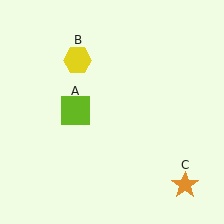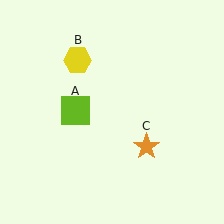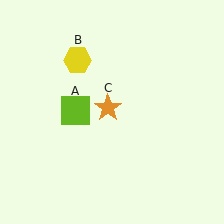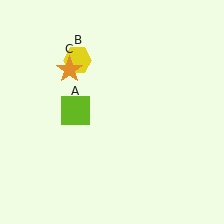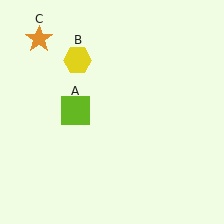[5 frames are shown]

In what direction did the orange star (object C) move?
The orange star (object C) moved up and to the left.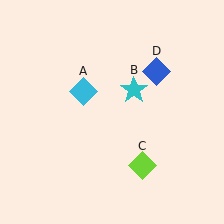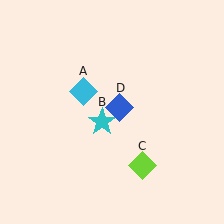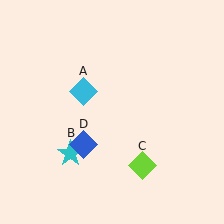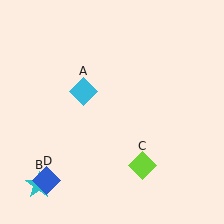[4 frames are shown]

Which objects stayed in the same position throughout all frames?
Cyan diamond (object A) and lime diamond (object C) remained stationary.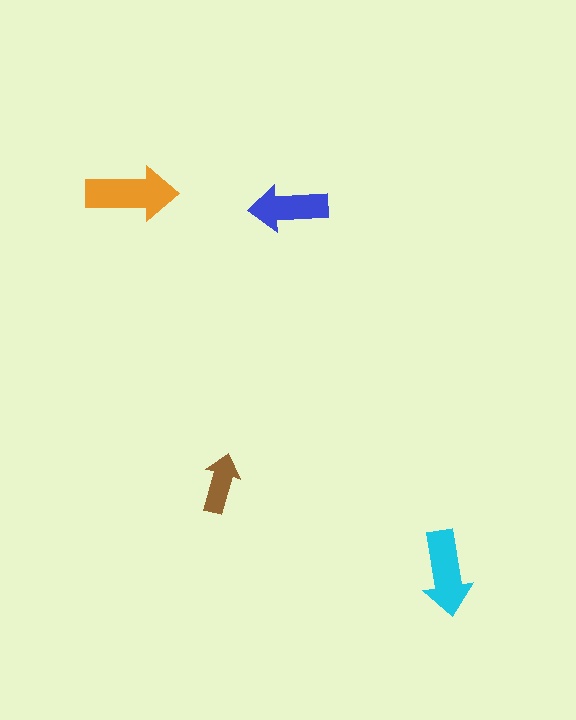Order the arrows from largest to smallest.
the orange one, the cyan one, the blue one, the brown one.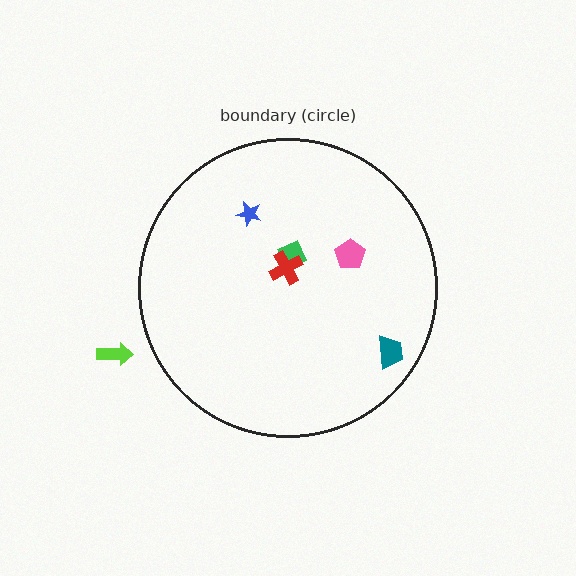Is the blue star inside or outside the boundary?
Inside.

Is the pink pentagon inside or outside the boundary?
Inside.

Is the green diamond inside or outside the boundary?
Inside.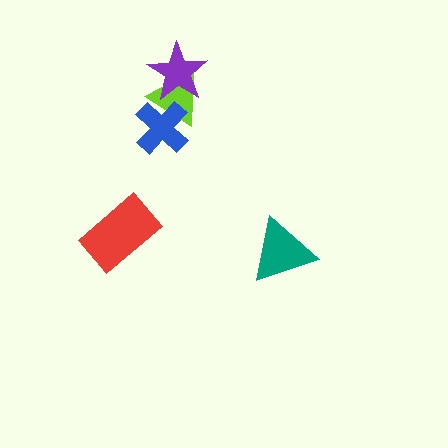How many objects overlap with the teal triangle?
0 objects overlap with the teal triangle.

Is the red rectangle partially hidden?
No, no other shape covers it.